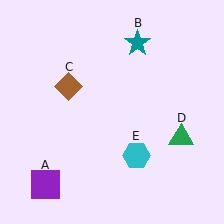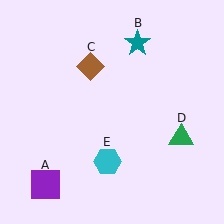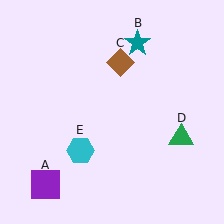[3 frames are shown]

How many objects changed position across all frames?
2 objects changed position: brown diamond (object C), cyan hexagon (object E).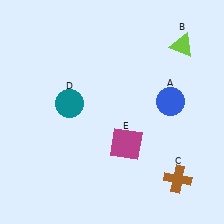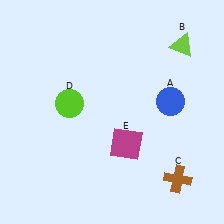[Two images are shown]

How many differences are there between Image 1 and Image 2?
There is 1 difference between the two images.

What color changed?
The circle (D) changed from teal in Image 1 to lime in Image 2.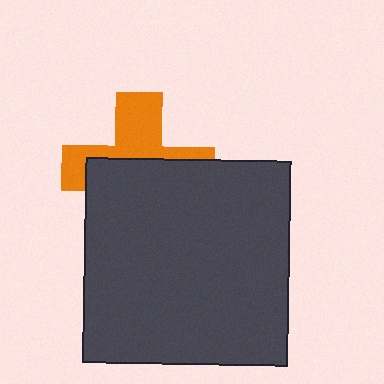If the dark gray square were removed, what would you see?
You would see the complete orange cross.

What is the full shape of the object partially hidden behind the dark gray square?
The partially hidden object is an orange cross.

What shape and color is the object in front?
The object in front is a dark gray square.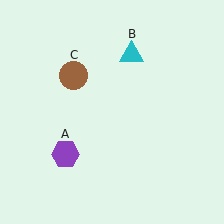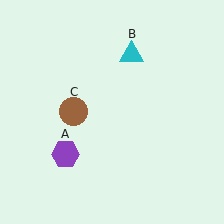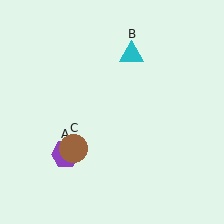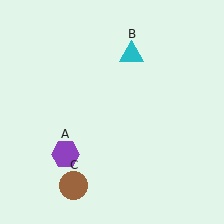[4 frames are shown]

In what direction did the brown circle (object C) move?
The brown circle (object C) moved down.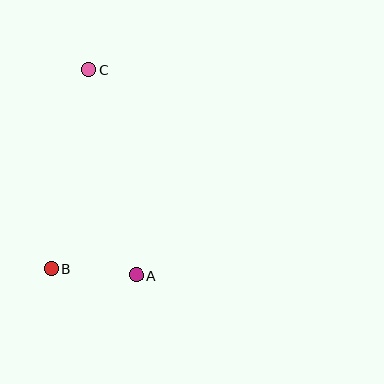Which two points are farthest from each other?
Points A and C are farthest from each other.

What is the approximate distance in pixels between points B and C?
The distance between B and C is approximately 202 pixels.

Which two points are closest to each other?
Points A and B are closest to each other.